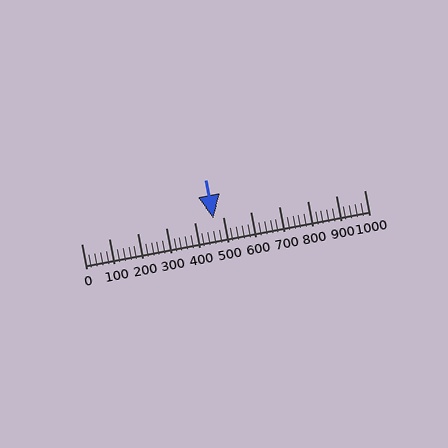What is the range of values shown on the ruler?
The ruler shows values from 0 to 1000.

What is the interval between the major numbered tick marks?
The major tick marks are spaced 100 units apart.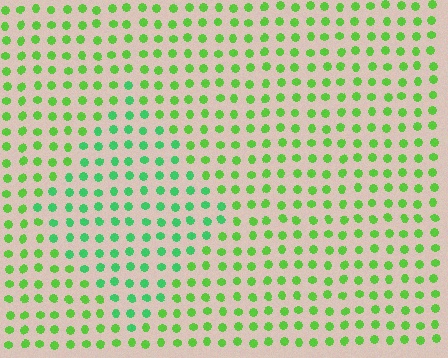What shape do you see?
I see a diamond.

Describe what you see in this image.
The image is filled with small lime elements in a uniform arrangement. A diamond-shaped region is visible where the elements are tinted to a slightly different hue, forming a subtle color boundary.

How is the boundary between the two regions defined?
The boundary is defined purely by a slight shift in hue (about 30 degrees). Spacing, size, and orientation are identical on both sides.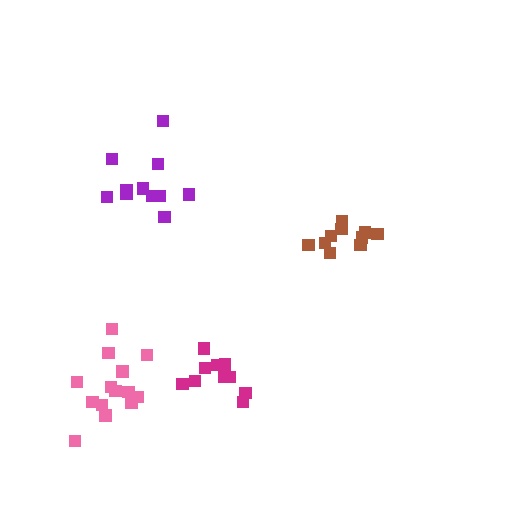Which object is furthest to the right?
The brown cluster is rightmost.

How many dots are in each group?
Group 1: 11 dots, Group 2: 10 dots, Group 3: 10 dots, Group 4: 14 dots (45 total).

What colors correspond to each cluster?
The clusters are colored: purple, brown, magenta, pink.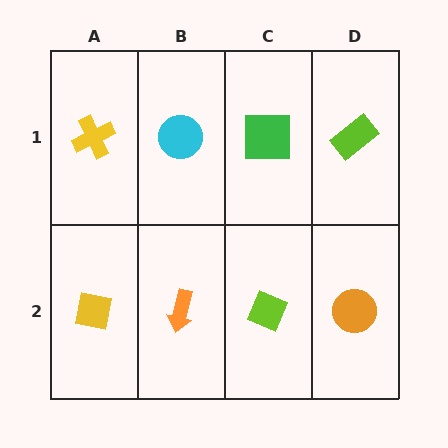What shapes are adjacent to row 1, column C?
A lime diamond (row 2, column C), a cyan circle (row 1, column B), a lime rectangle (row 1, column D).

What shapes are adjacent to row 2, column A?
A yellow cross (row 1, column A), an orange arrow (row 2, column B).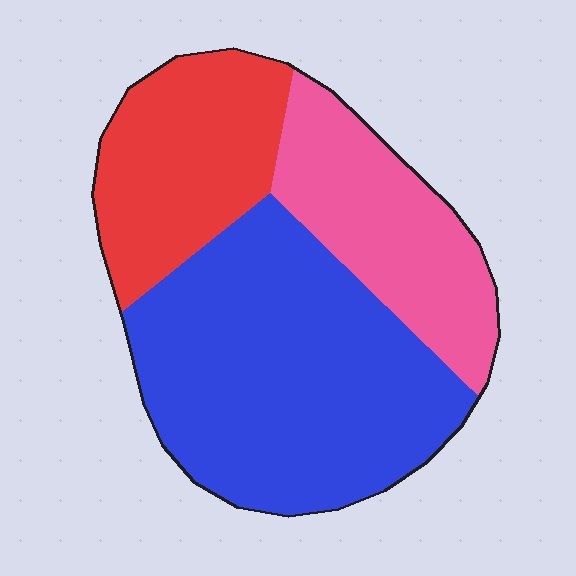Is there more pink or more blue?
Blue.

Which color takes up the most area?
Blue, at roughly 50%.